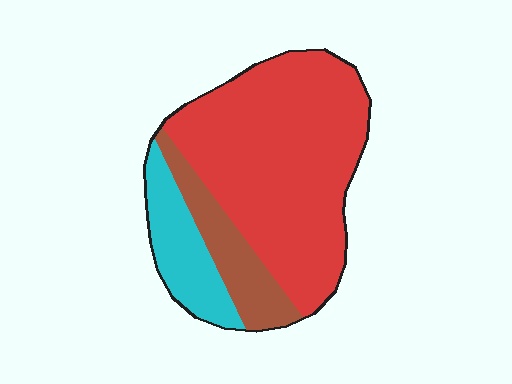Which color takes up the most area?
Red, at roughly 65%.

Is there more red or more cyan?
Red.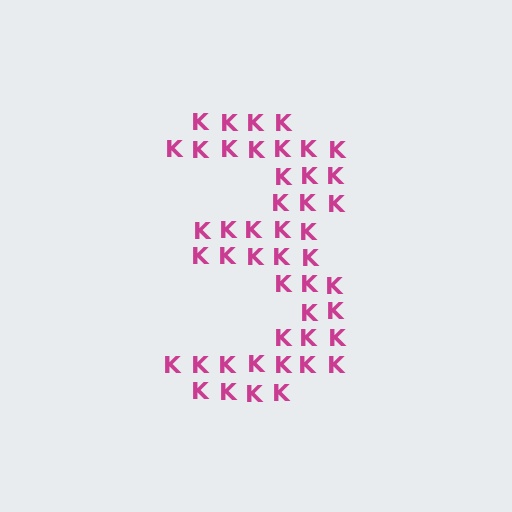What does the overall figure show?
The overall figure shows the digit 3.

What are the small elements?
The small elements are letter K's.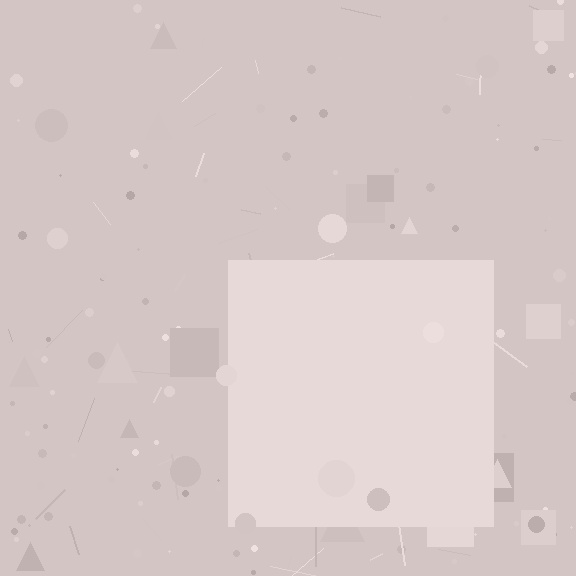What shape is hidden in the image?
A square is hidden in the image.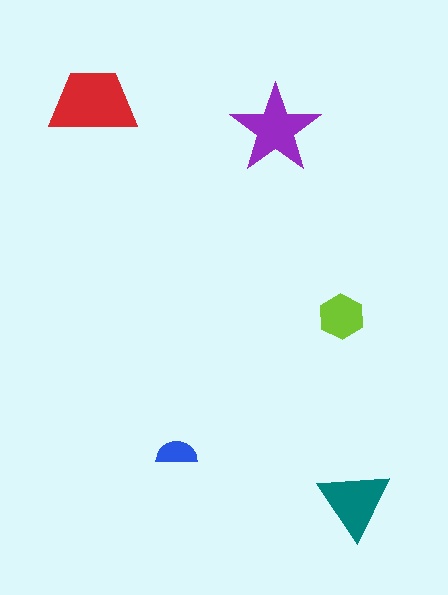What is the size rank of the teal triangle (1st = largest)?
3rd.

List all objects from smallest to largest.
The blue semicircle, the lime hexagon, the teal triangle, the purple star, the red trapezoid.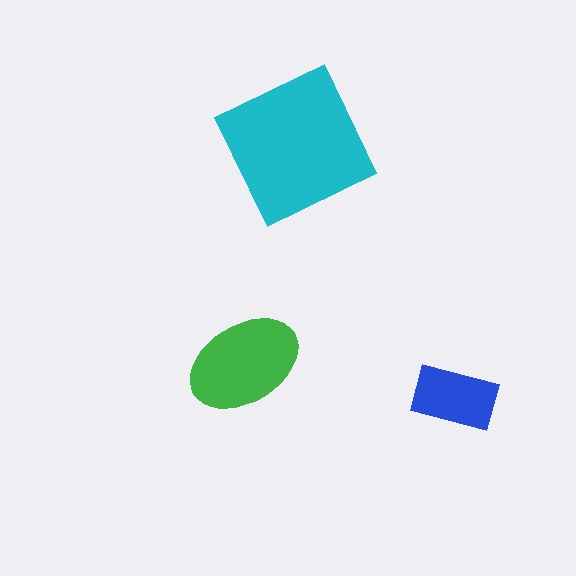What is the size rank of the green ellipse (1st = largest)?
2nd.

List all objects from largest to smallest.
The cyan square, the green ellipse, the blue rectangle.